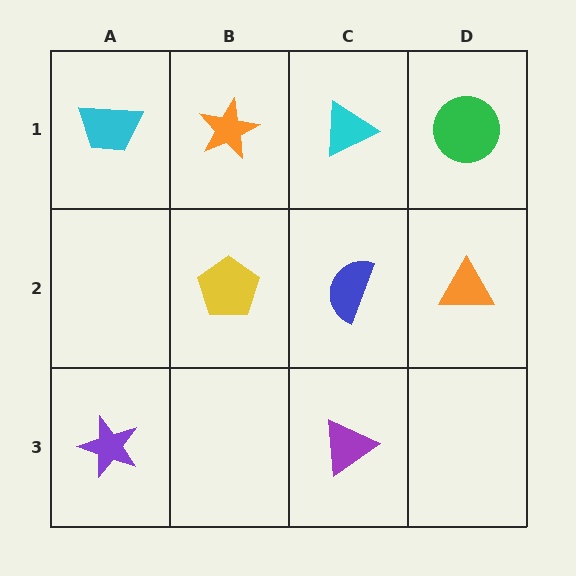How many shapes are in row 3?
2 shapes.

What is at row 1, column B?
An orange star.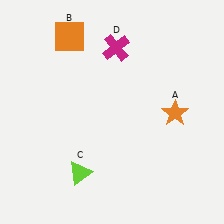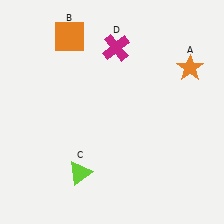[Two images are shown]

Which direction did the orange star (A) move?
The orange star (A) moved up.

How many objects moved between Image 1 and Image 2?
1 object moved between the two images.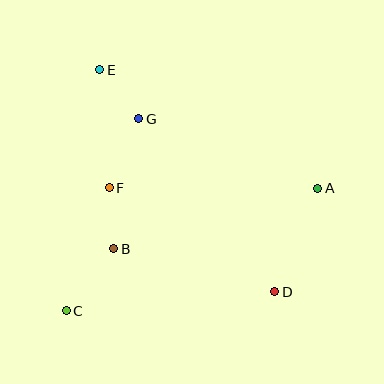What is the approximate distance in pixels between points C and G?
The distance between C and G is approximately 205 pixels.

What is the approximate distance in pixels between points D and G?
The distance between D and G is approximately 220 pixels.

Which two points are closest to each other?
Points B and F are closest to each other.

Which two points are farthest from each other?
Points D and E are farthest from each other.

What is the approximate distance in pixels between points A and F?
The distance between A and F is approximately 209 pixels.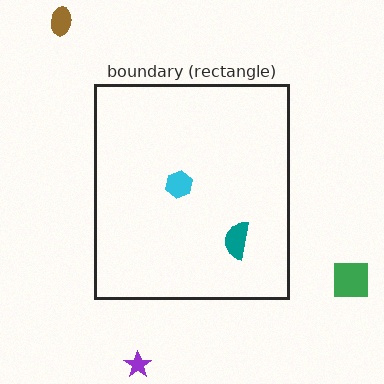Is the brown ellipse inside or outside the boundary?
Outside.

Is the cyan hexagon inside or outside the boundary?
Inside.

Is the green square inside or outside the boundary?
Outside.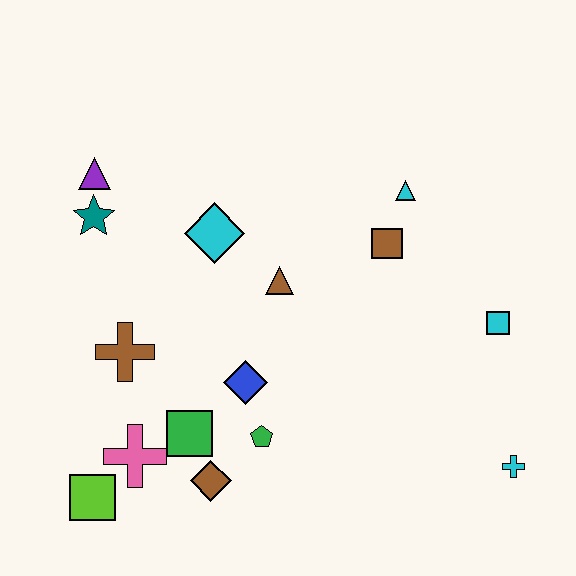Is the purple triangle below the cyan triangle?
No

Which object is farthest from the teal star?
The cyan cross is farthest from the teal star.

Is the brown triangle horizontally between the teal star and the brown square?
Yes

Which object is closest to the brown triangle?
The cyan diamond is closest to the brown triangle.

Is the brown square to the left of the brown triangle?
No